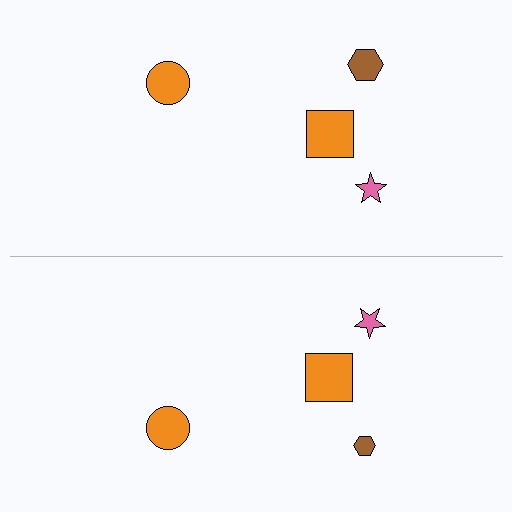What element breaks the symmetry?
The brown hexagon on the bottom side has a different size than its mirror counterpart.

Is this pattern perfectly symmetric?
No, the pattern is not perfectly symmetric. The brown hexagon on the bottom side has a different size than its mirror counterpart.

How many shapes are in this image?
There are 8 shapes in this image.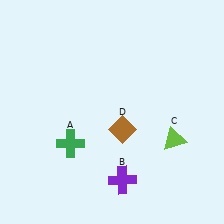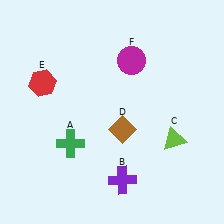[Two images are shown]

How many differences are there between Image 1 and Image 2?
There are 2 differences between the two images.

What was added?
A red hexagon (E), a magenta circle (F) were added in Image 2.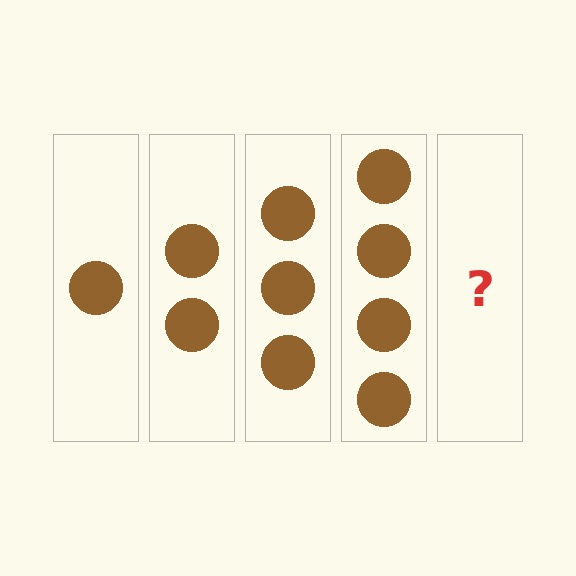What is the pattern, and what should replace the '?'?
The pattern is that each step adds one more circle. The '?' should be 5 circles.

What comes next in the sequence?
The next element should be 5 circles.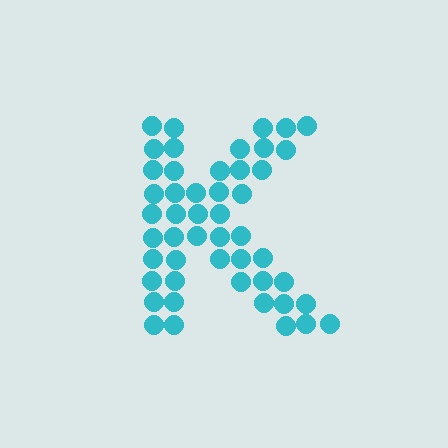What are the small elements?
The small elements are circles.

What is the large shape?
The large shape is the letter K.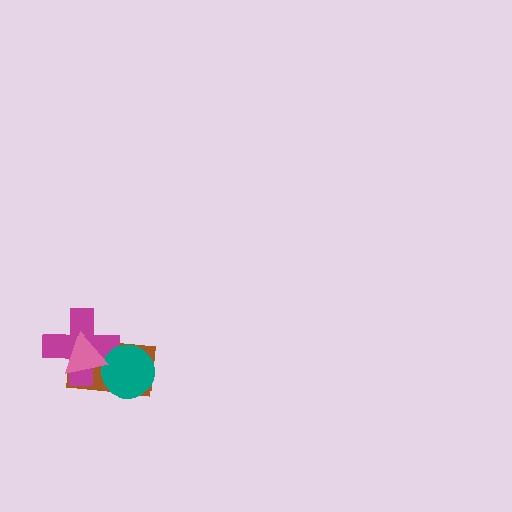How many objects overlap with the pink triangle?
3 objects overlap with the pink triangle.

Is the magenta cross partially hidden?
Yes, it is partially covered by another shape.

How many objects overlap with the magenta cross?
3 objects overlap with the magenta cross.